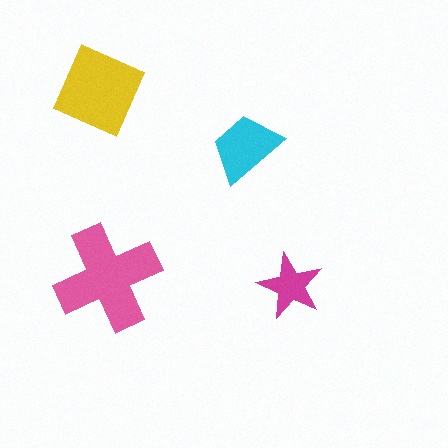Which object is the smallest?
The magenta star.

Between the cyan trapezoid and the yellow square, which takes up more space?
The yellow square.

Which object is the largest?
The pink cross.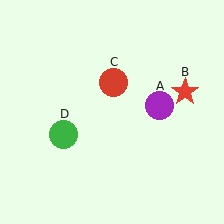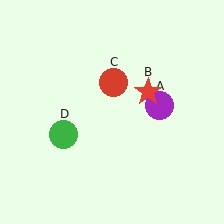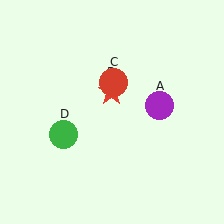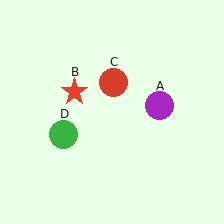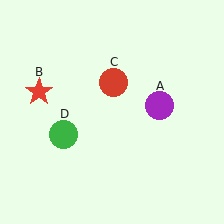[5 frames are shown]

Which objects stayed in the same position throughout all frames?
Purple circle (object A) and red circle (object C) and green circle (object D) remained stationary.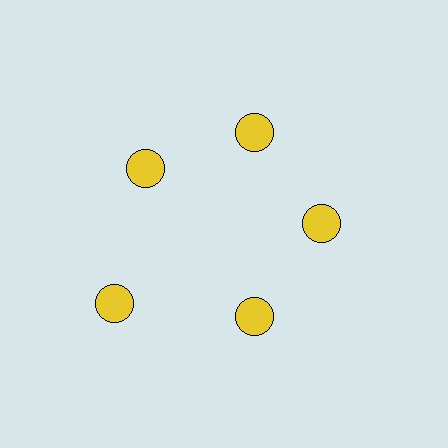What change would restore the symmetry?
The symmetry would be restored by moving it inward, back onto the ring so that all 5 circles sit at equal angles and equal distance from the center.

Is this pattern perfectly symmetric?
No. The 5 yellow circles are arranged in a ring, but one element near the 8 o'clock position is pushed outward from the center, breaking the 5-fold rotational symmetry.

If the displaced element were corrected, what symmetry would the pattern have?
It would have 5-fold rotational symmetry — the pattern would map onto itself every 72 degrees.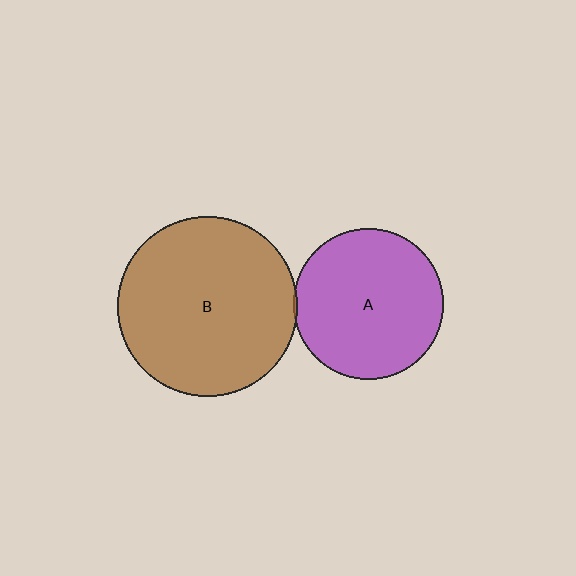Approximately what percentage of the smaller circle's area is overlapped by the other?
Approximately 5%.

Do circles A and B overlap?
Yes.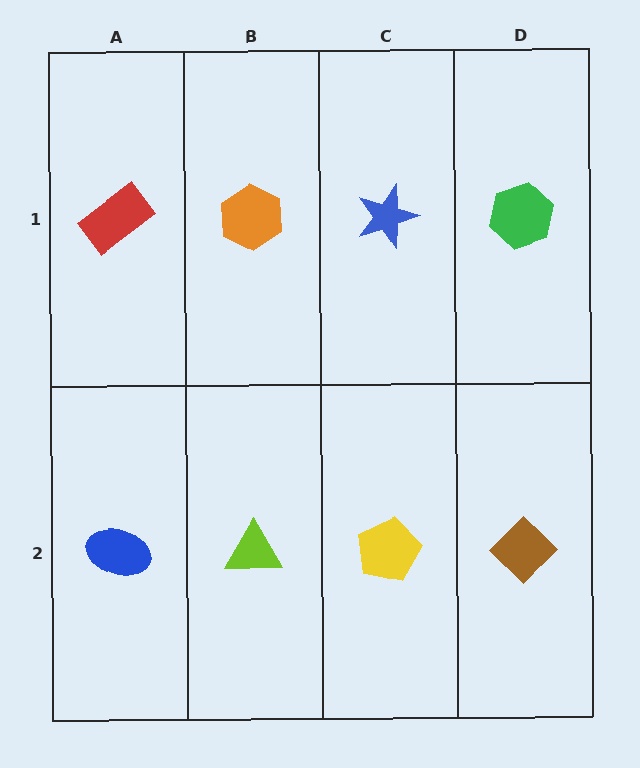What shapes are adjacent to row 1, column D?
A brown diamond (row 2, column D), a blue star (row 1, column C).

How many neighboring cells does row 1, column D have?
2.